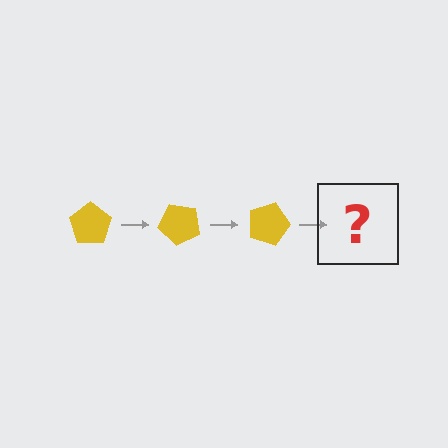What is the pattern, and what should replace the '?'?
The pattern is that the pentagon rotates 45 degrees each step. The '?' should be a yellow pentagon rotated 135 degrees.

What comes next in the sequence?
The next element should be a yellow pentagon rotated 135 degrees.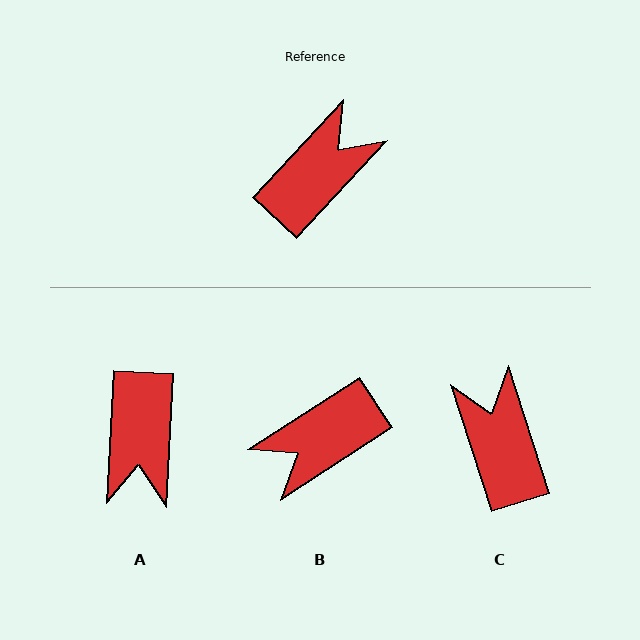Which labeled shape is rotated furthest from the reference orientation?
B, about 166 degrees away.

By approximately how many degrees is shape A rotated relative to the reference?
Approximately 140 degrees clockwise.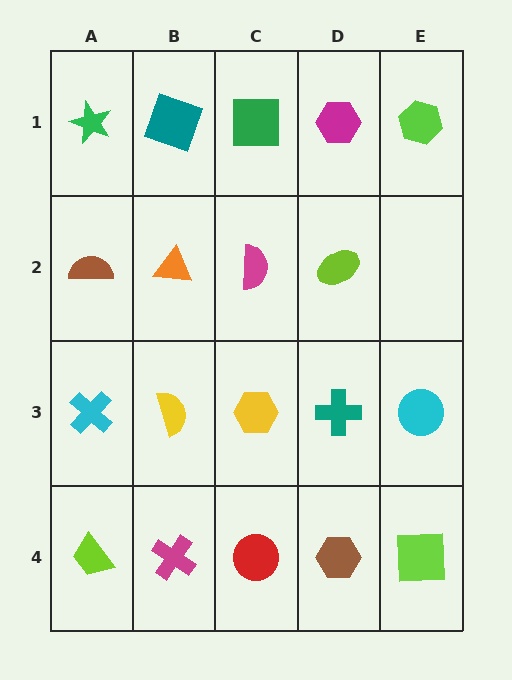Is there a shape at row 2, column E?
No, that cell is empty.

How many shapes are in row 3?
5 shapes.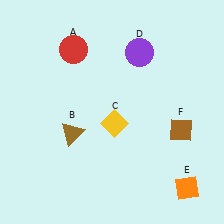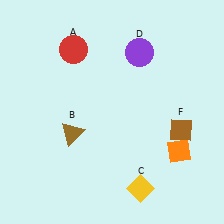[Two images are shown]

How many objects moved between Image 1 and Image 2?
2 objects moved between the two images.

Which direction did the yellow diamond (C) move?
The yellow diamond (C) moved down.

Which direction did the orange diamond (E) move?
The orange diamond (E) moved up.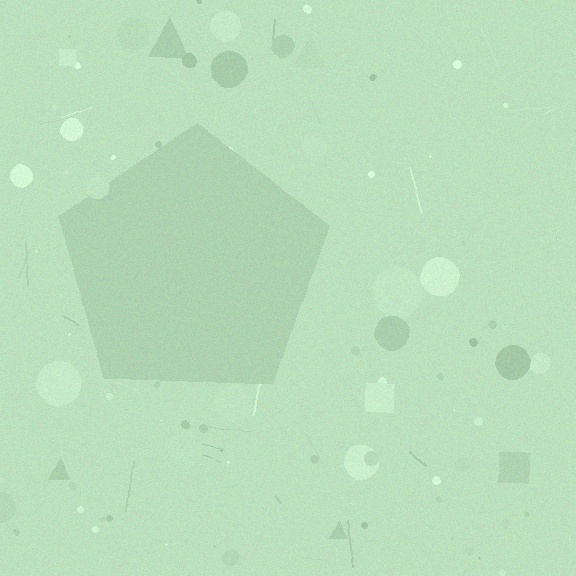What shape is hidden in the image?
A pentagon is hidden in the image.